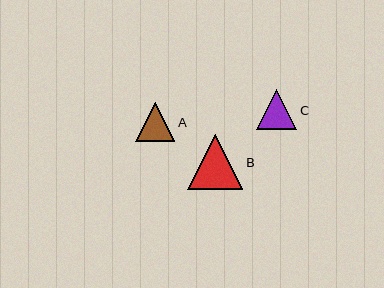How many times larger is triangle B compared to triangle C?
Triangle B is approximately 1.4 times the size of triangle C.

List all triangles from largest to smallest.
From largest to smallest: B, C, A.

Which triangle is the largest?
Triangle B is the largest with a size of approximately 55 pixels.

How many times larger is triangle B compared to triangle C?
Triangle B is approximately 1.4 times the size of triangle C.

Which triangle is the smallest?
Triangle A is the smallest with a size of approximately 39 pixels.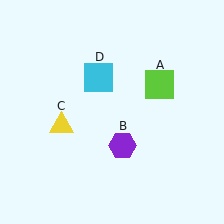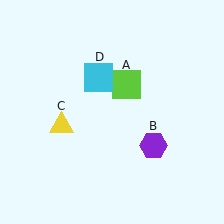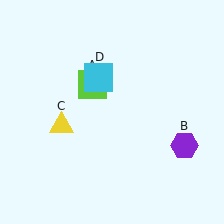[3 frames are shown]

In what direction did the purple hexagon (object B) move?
The purple hexagon (object B) moved right.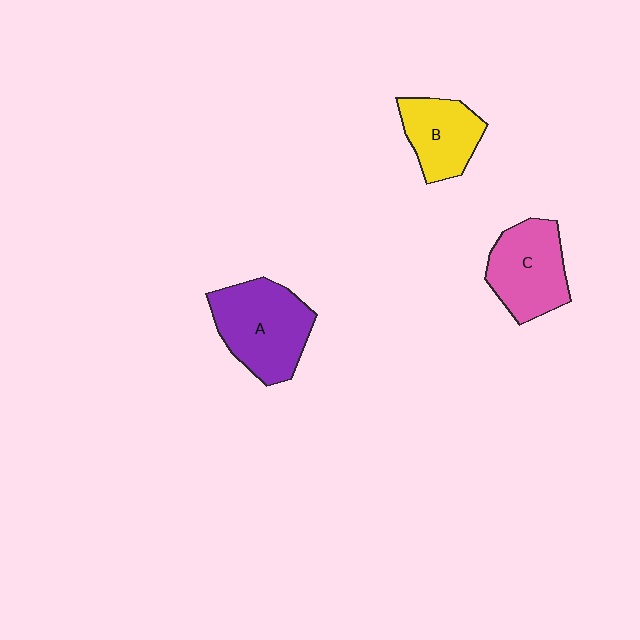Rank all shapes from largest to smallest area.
From largest to smallest: A (purple), C (pink), B (yellow).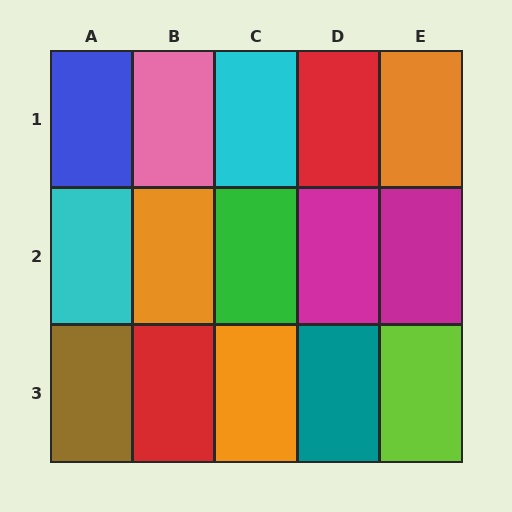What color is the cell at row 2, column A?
Cyan.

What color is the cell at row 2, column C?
Green.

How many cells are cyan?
2 cells are cyan.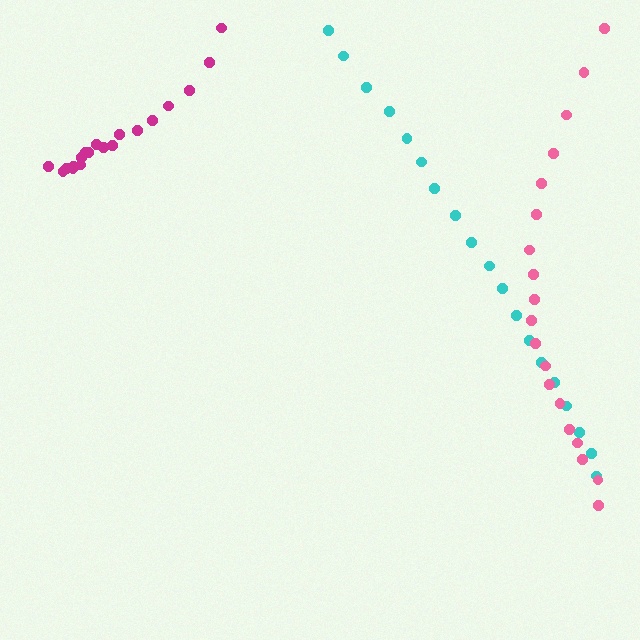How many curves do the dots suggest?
There are 3 distinct paths.